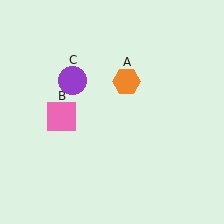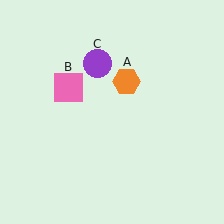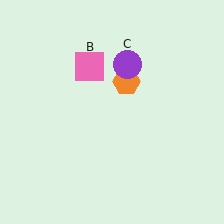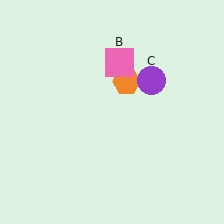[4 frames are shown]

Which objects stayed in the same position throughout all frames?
Orange hexagon (object A) remained stationary.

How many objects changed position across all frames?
2 objects changed position: pink square (object B), purple circle (object C).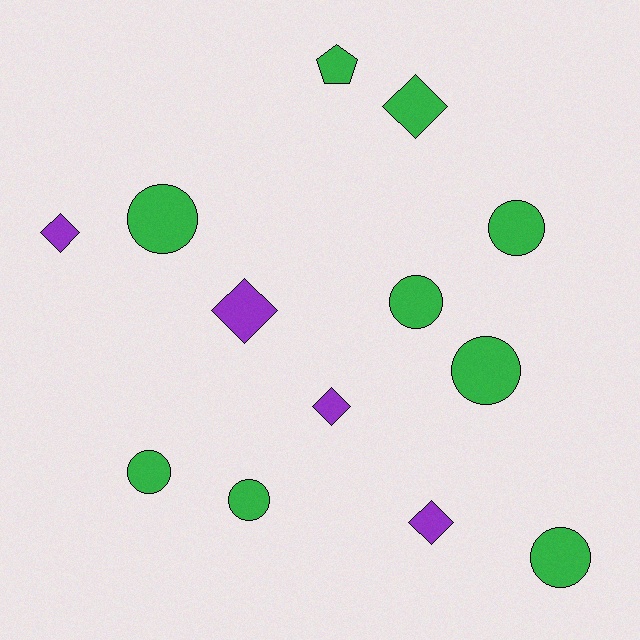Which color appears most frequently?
Green, with 9 objects.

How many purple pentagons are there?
There are no purple pentagons.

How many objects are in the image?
There are 13 objects.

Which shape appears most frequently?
Circle, with 7 objects.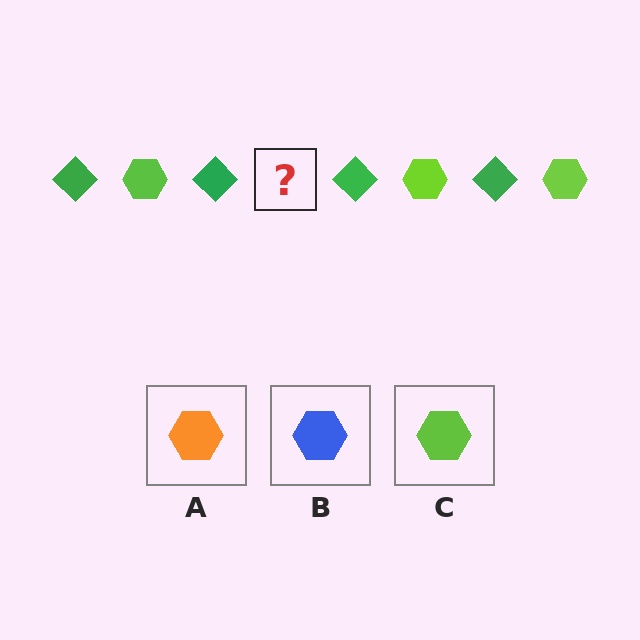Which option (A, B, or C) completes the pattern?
C.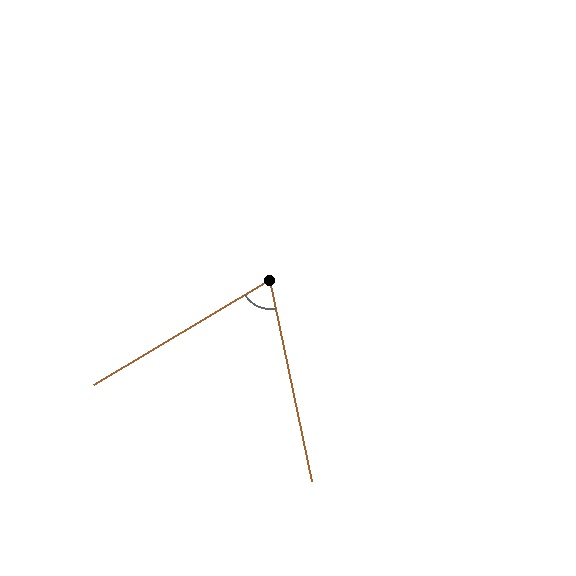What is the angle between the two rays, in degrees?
Approximately 71 degrees.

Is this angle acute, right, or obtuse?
It is acute.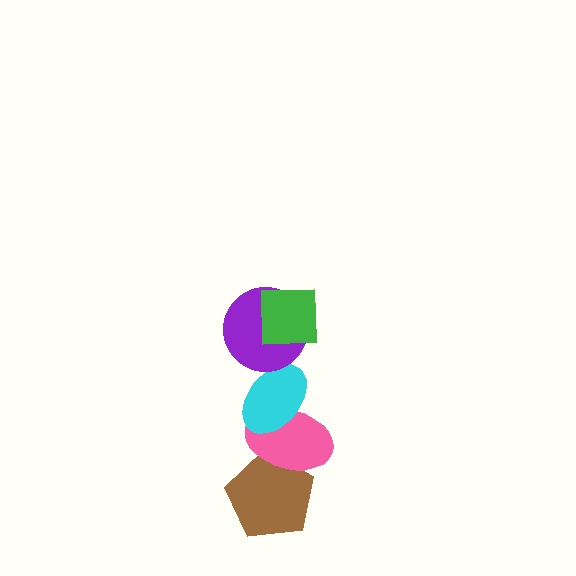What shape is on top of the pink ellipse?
The cyan ellipse is on top of the pink ellipse.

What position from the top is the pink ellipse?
The pink ellipse is 4th from the top.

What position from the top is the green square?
The green square is 1st from the top.